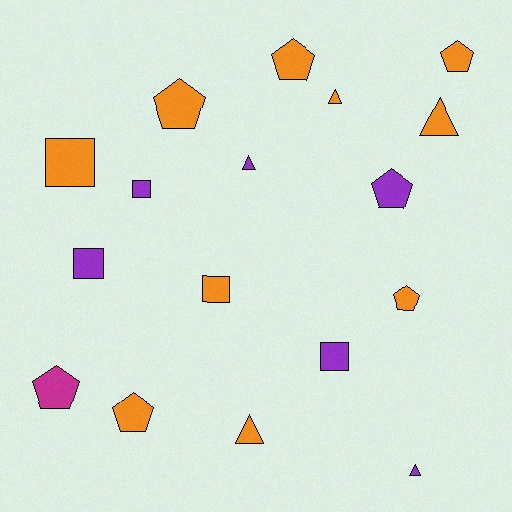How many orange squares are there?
There are 2 orange squares.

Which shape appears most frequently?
Pentagon, with 7 objects.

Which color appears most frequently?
Orange, with 10 objects.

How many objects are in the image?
There are 17 objects.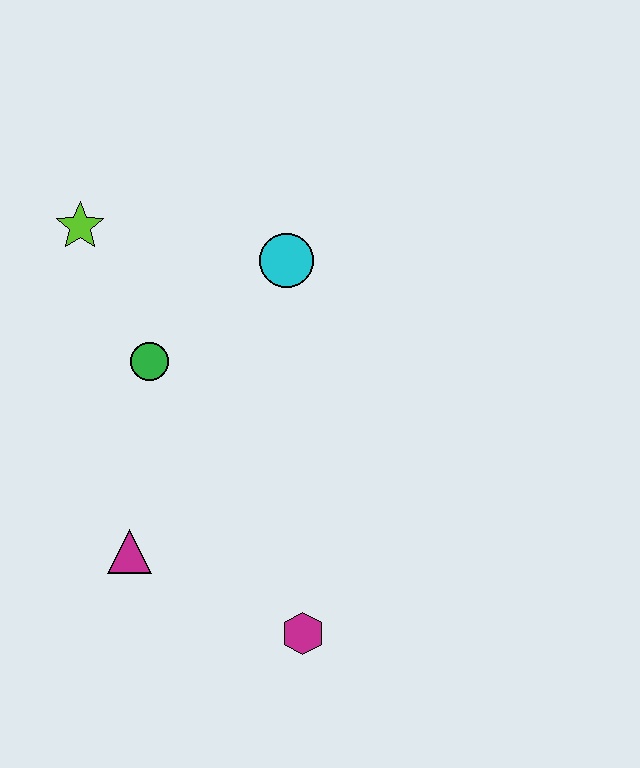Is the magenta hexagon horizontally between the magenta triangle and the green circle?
No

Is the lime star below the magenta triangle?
No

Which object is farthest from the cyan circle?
The magenta hexagon is farthest from the cyan circle.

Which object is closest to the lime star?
The green circle is closest to the lime star.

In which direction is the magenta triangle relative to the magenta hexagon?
The magenta triangle is to the left of the magenta hexagon.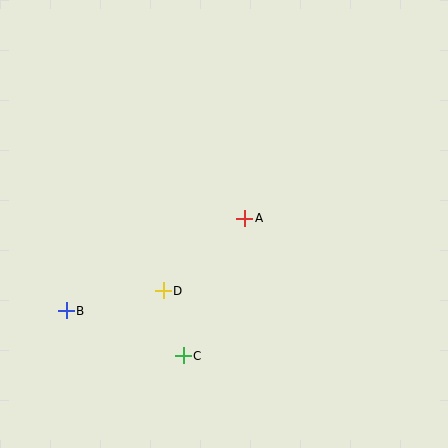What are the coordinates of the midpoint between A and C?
The midpoint between A and C is at (214, 287).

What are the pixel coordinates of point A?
Point A is at (245, 218).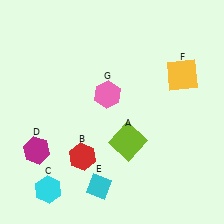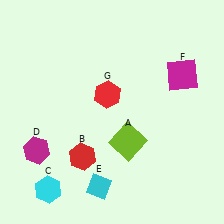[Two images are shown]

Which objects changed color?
F changed from yellow to magenta. G changed from pink to red.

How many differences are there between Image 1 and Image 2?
There are 2 differences between the two images.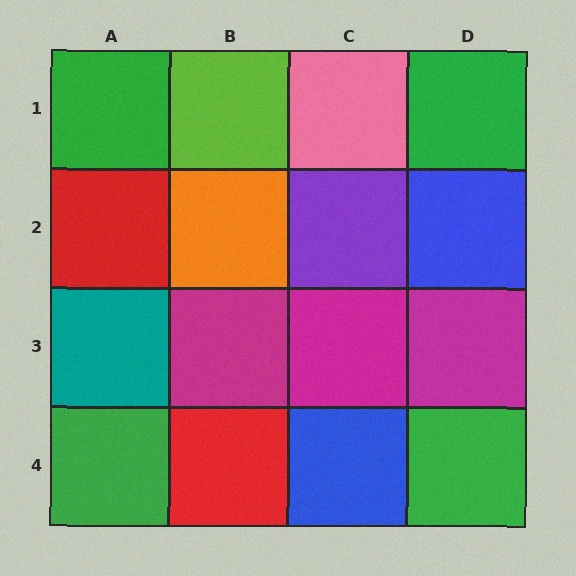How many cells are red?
2 cells are red.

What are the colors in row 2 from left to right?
Red, orange, purple, blue.